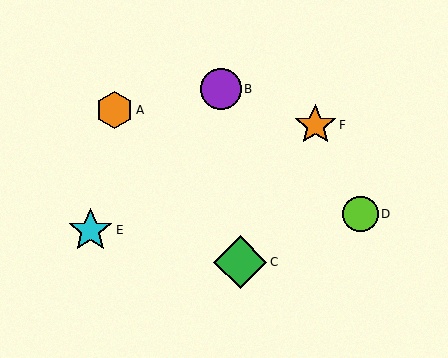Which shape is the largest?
The green diamond (labeled C) is the largest.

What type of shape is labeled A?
Shape A is an orange hexagon.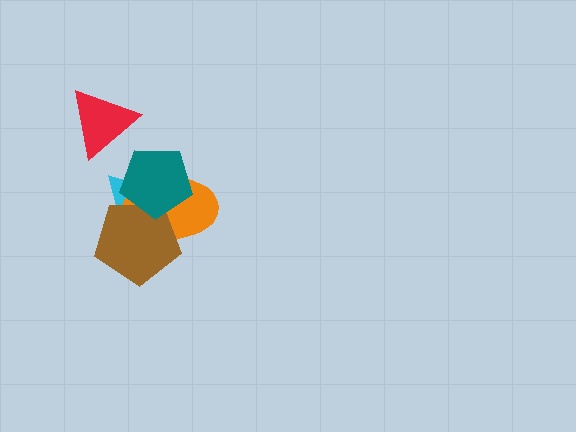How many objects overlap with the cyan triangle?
3 objects overlap with the cyan triangle.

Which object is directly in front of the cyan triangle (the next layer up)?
The orange ellipse is directly in front of the cyan triangle.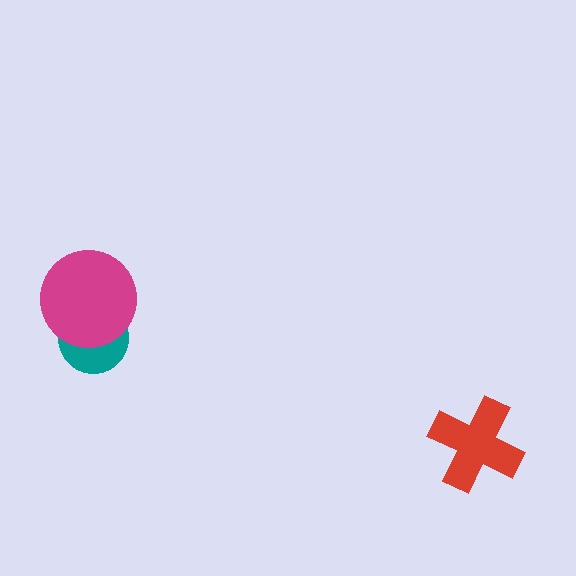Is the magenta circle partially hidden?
No, no other shape covers it.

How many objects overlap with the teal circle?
1 object overlaps with the teal circle.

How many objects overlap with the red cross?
0 objects overlap with the red cross.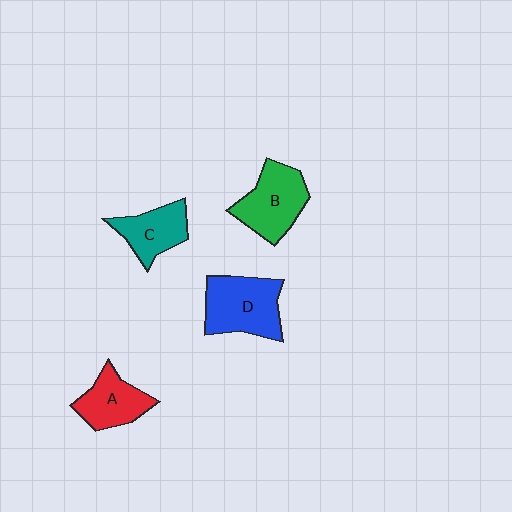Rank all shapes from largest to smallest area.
From largest to smallest: D (blue), B (green), A (red), C (teal).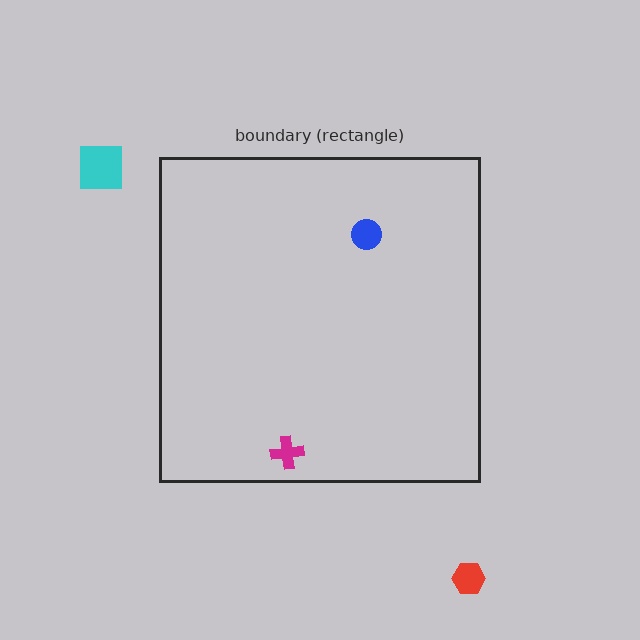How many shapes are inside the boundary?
2 inside, 2 outside.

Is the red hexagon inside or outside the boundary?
Outside.